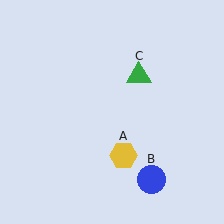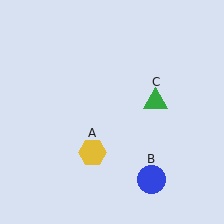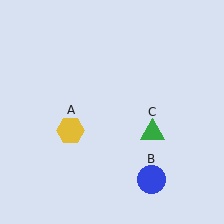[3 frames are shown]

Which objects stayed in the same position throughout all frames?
Blue circle (object B) remained stationary.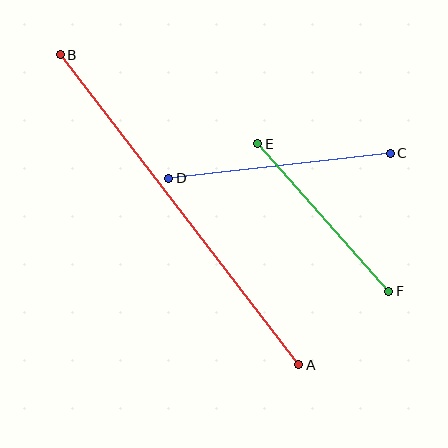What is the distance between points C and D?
The distance is approximately 223 pixels.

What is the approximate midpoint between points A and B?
The midpoint is at approximately (180, 210) pixels.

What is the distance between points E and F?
The distance is approximately 197 pixels.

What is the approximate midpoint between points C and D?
The midpoint is at approximately (279, 166) pixels.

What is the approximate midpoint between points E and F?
The midpoint is at approximately (323, 218) pixels.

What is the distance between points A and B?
The distance is approximately 391 pixels.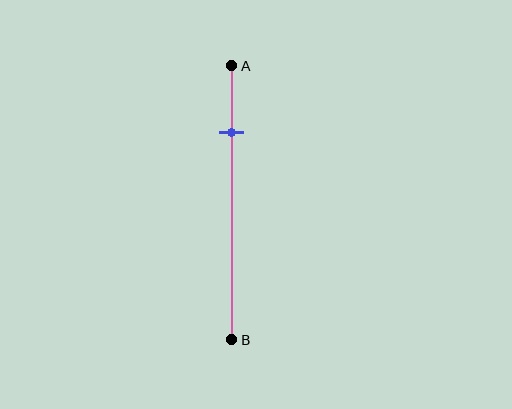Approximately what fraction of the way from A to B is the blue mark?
The blue mark is approximately 25% of the way from A to B.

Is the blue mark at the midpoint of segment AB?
No, the mark is at about 25% from A, not at the 50% midpoint.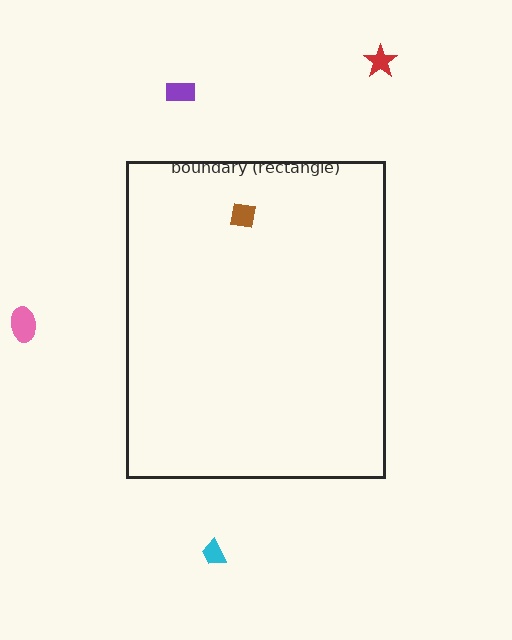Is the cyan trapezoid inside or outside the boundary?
Outside.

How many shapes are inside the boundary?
1 inside, 4 outside.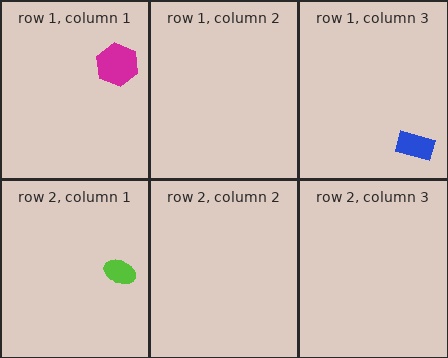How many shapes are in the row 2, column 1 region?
1.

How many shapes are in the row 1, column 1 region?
1.